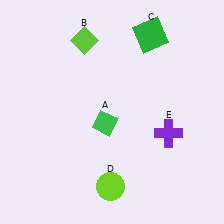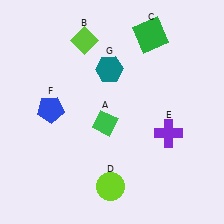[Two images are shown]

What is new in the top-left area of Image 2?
A teal hexagon (G) was added in the top-left area of Image 2.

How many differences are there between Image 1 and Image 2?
There are 2 differences between the two images.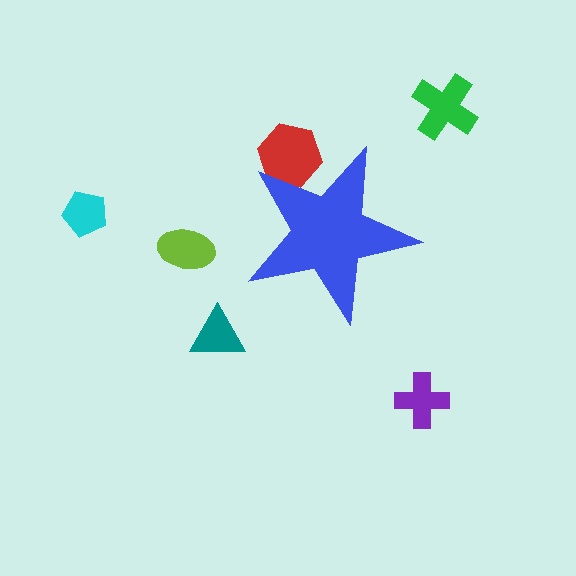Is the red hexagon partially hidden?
Yes, the red hexagon is partially hidden behind the blue star.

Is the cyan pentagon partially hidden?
No, the cyan pentagon is fully visible.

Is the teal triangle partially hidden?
No, the teal triangle is fully visible.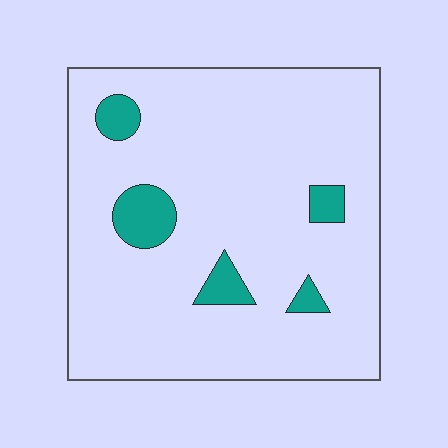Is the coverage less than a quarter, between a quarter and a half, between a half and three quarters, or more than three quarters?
Less than a quarter.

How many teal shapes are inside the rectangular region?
5.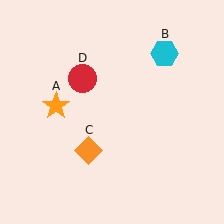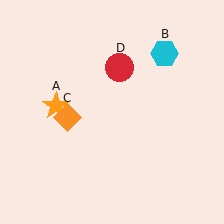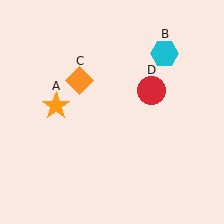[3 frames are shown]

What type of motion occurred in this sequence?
The orange diamond (object C), red circle (object D) rotated clockwise around the center of the scene.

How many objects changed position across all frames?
2 objects changed position: orange diamond (object C), red circle (object D).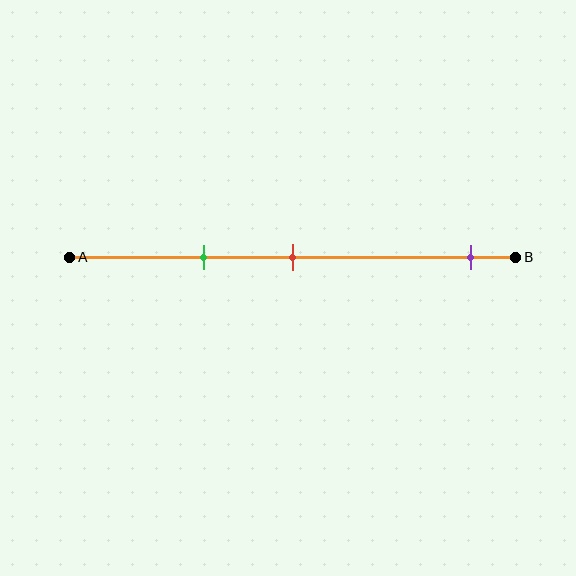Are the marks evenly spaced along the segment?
No, the marks are not evenly spaced.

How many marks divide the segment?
There are 3 marks dividing the segment.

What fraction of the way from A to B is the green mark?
The green mark is approximately 30% (0.3) of the way from A to B.